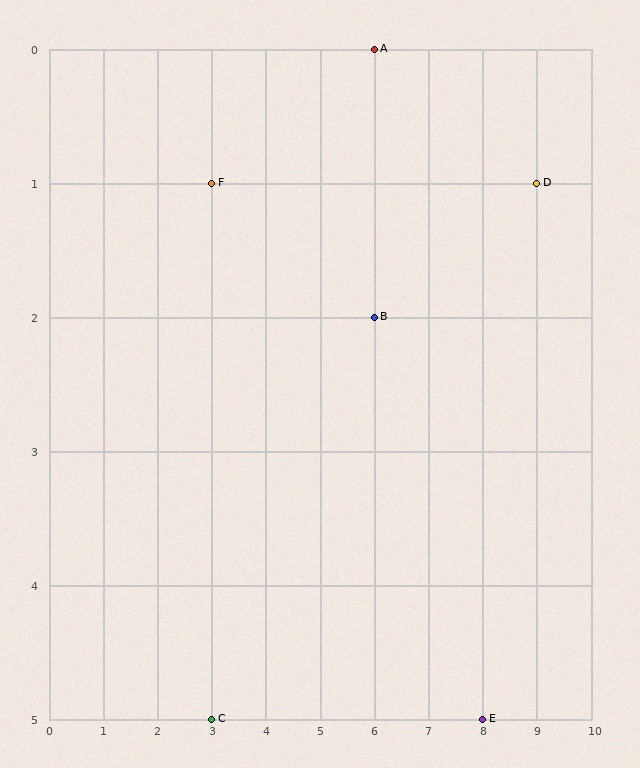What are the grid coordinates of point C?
Point C is at grid coordinates (3, 5).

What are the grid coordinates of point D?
Point D is at grid coordinates (9, 1).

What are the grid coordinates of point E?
Point E is at grid coordinates (8, 5).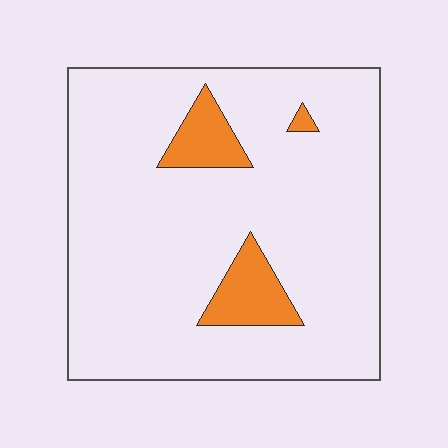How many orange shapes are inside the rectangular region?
3.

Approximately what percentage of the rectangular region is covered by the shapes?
Approximately 10%.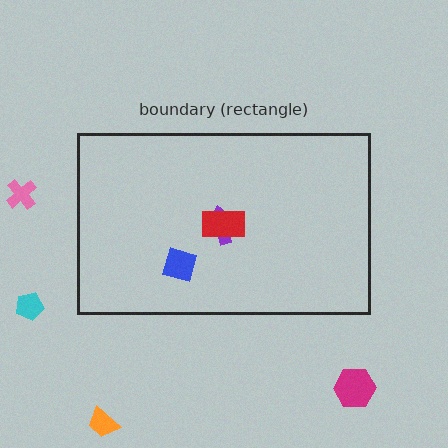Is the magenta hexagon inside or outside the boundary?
Outside.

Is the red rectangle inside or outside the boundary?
Inside.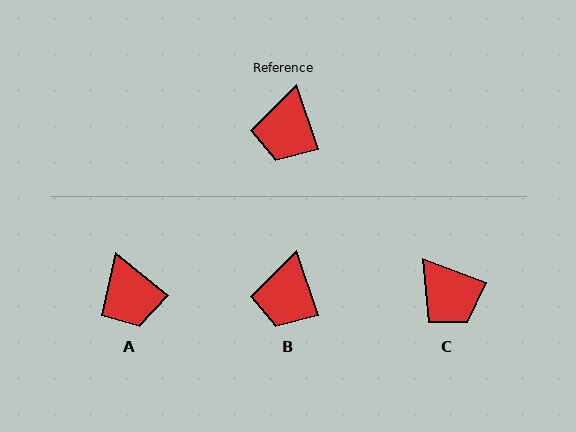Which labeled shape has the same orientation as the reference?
B.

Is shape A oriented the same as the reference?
No, it is off by about 33 degrees.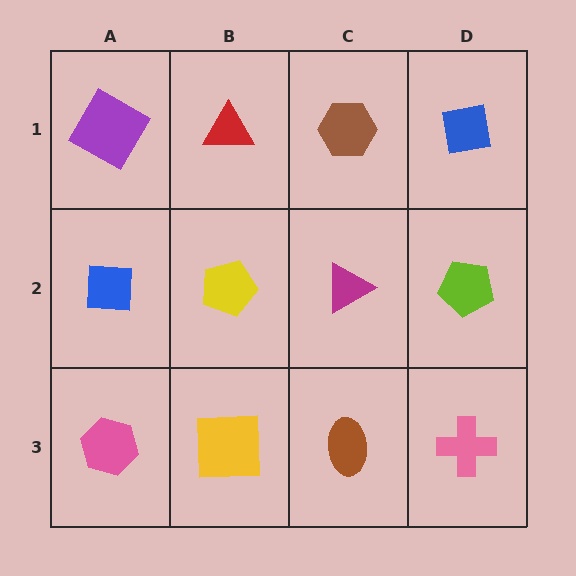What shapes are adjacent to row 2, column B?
A red triangle (row 1, column B), a yellow square (row 3, column B), a blue square (row 2, column A), a magenta triangle (row 2, column C).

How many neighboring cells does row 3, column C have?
3.